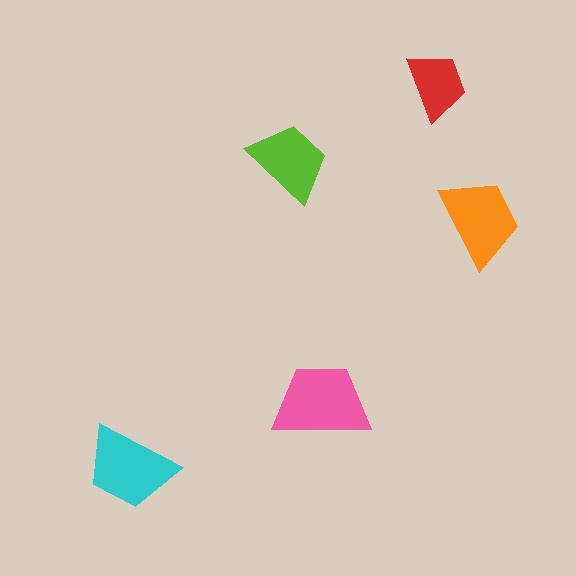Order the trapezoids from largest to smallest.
the pink one, the cyan one, the orange one, the lime one, the red one.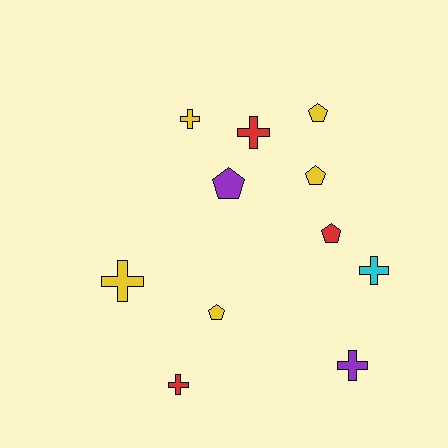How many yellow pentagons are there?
There are 3 yellow pentagons.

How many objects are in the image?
There are 11 objects.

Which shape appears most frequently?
Cross, with 6 objects.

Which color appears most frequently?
Yellow, with 5 objects.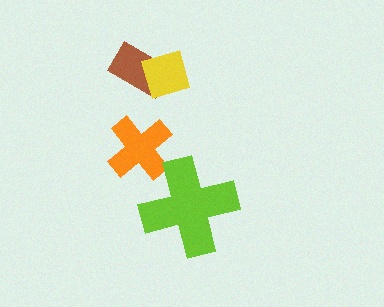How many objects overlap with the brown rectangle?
1 object overlaps with the brown rectangle.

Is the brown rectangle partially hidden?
Yes, it is partially covered by another shape.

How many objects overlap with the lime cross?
0 objects overlap with the lime cross.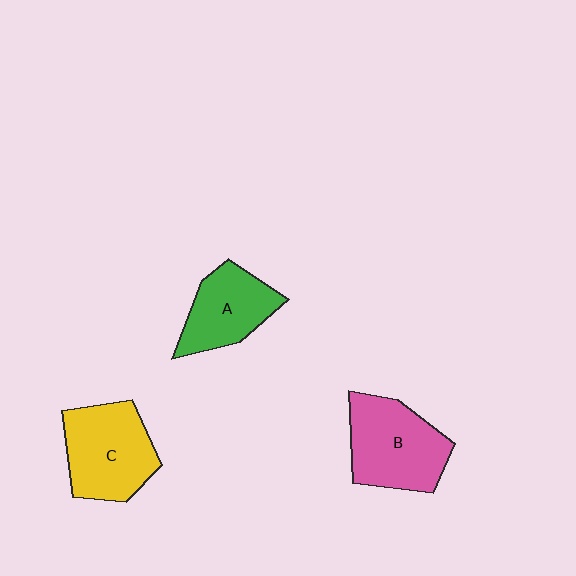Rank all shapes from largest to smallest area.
From largest to smallest: B (pink), C (yellow), A (green).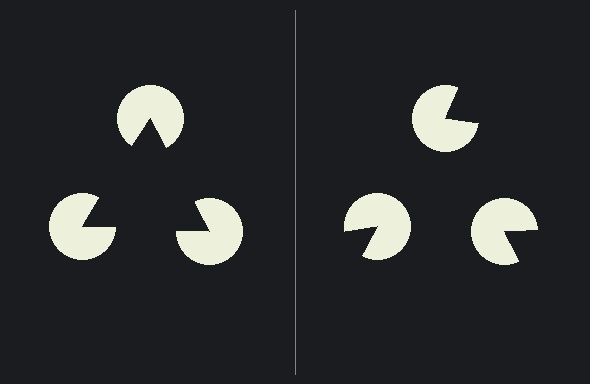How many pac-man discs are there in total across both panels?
6 — 3 on each side.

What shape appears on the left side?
An illusory triangle.